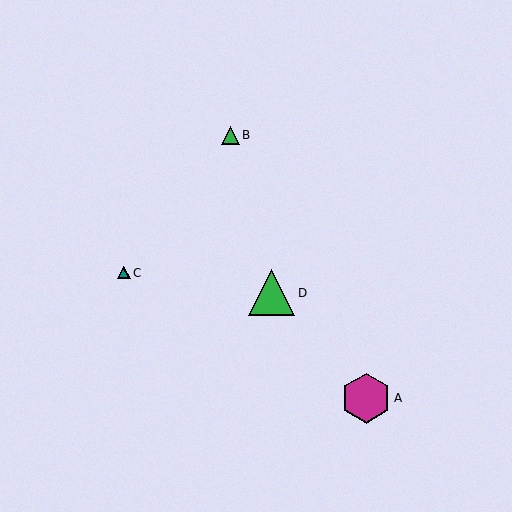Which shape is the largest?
The magenta hexagon (labeled A) is the largest.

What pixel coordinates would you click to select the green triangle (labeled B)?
Click at (230, 135) to select the green triangle B.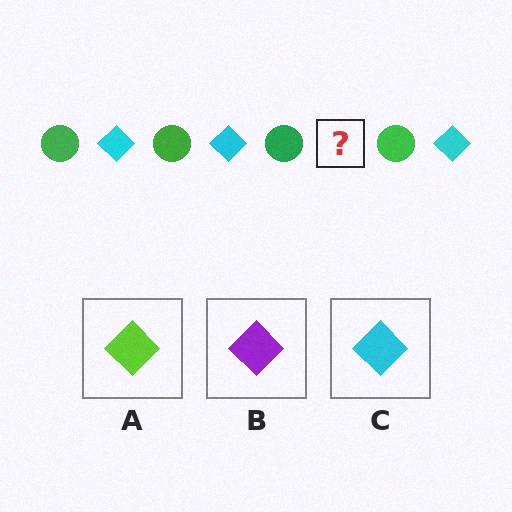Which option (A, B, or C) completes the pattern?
C.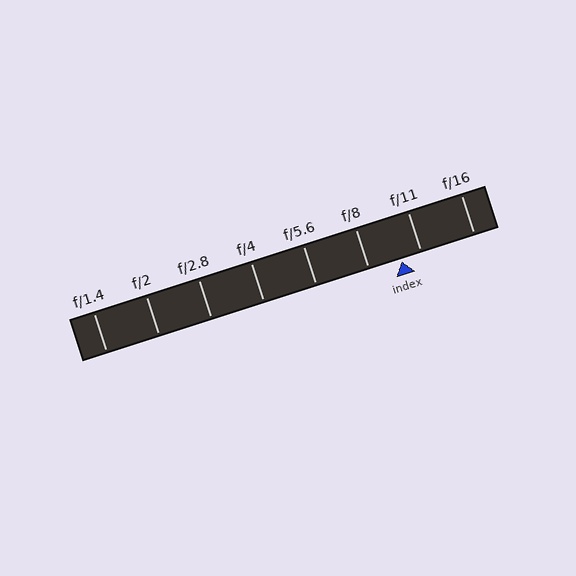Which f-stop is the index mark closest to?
The index mark is closest to f/11.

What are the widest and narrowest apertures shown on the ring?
The widest aperture shown is f/1.4 and the narrowest is f/16.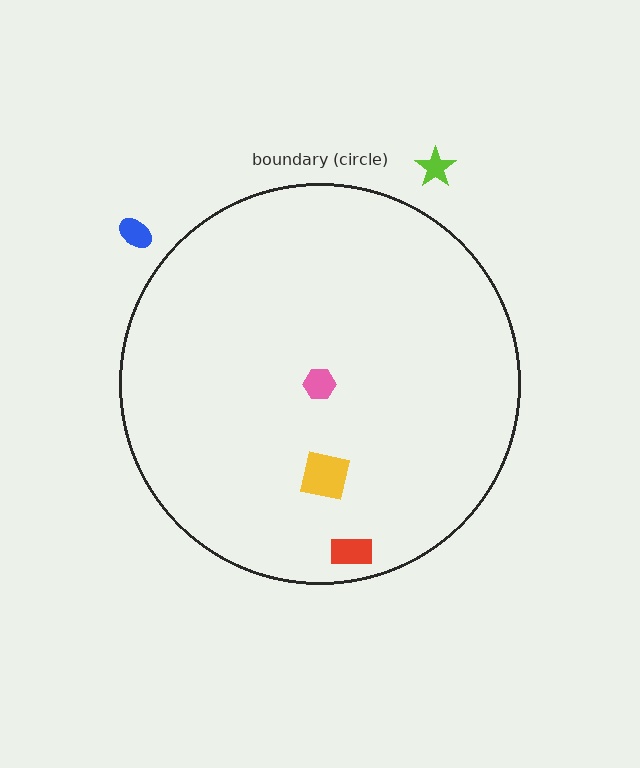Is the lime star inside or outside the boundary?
Outside.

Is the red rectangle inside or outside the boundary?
Inside.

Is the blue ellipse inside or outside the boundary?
Outside.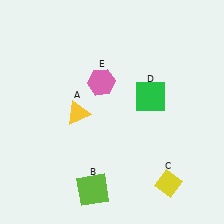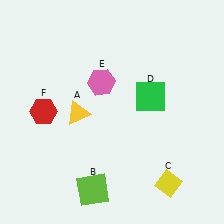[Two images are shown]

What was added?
A red hexagon (F) was added in Image 2.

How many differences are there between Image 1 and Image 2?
There is 1 difference between the two images.